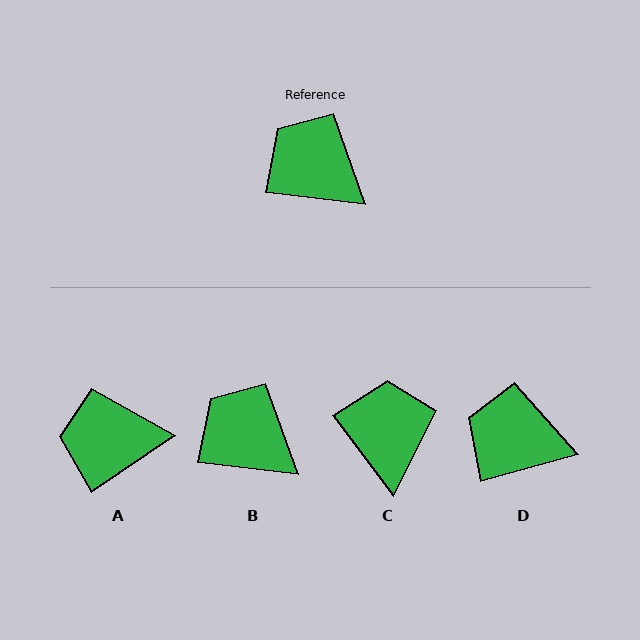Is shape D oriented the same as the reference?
No, it is off by about 22 degrees.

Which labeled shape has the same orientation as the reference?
B.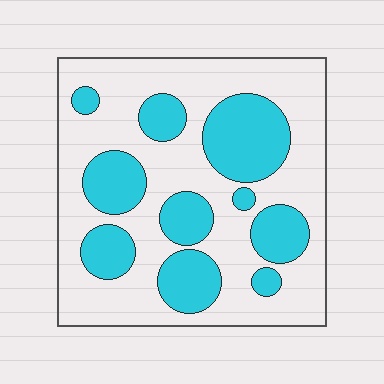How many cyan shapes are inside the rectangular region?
10.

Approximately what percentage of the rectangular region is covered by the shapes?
Approximately 35%.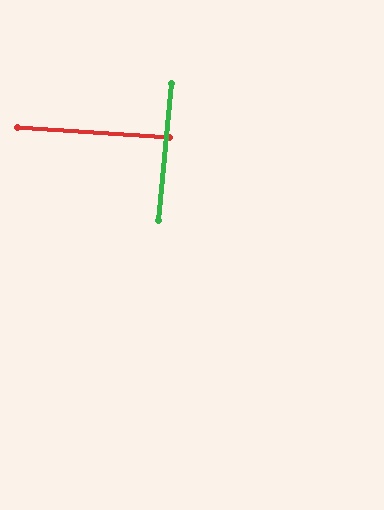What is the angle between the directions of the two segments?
Approximately 89 degrees.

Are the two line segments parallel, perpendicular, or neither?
Perpendicular — they meet at approximately 89°.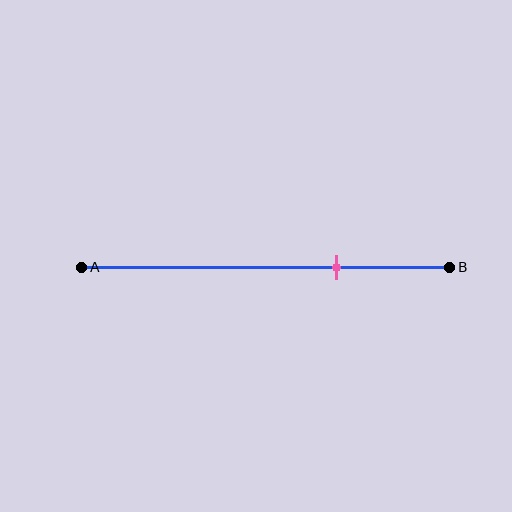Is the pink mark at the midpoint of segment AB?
No, the mark is at about 70% from A, not at the 50% midpoint.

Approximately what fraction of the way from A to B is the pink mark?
The pink mark is approximately 70% of the way from A to B.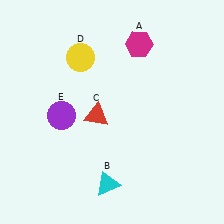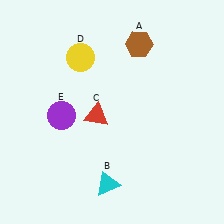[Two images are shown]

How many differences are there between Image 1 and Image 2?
There is 1 difference between the two images.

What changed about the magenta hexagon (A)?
In Image 1, A is magenta. In Image 2, it changed to brown.